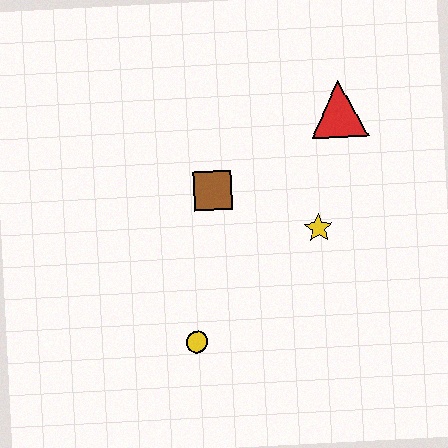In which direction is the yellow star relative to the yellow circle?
The yellow star is to the right of the yellow circle.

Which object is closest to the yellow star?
The brown square is closest to the yellow star.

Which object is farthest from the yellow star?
The yellow circle is farthest from the yellow star.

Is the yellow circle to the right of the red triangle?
No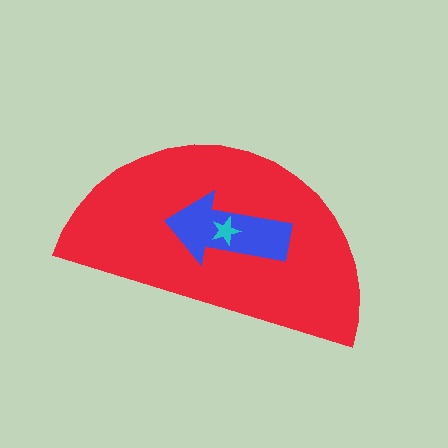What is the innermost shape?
The cyan star.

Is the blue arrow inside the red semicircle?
Yes.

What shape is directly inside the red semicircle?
The blue arrow.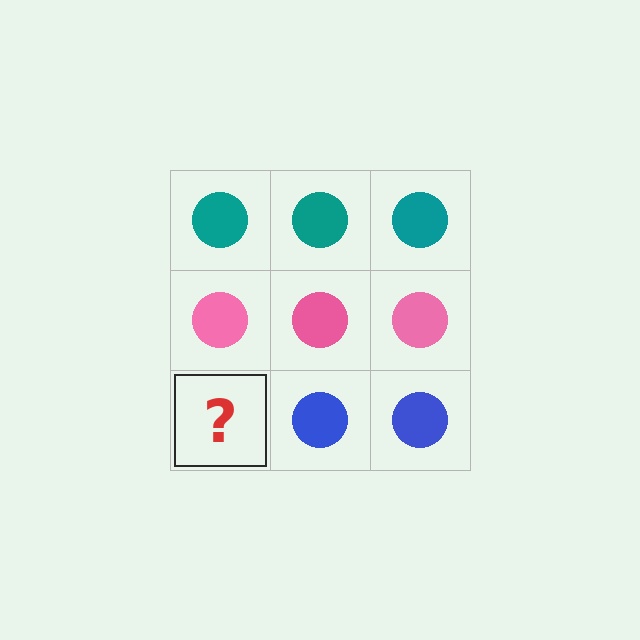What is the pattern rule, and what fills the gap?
The rule is that each row has a consistent color. The gap should be filled with a blue circle.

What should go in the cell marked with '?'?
The missing cell should contain a blue circle.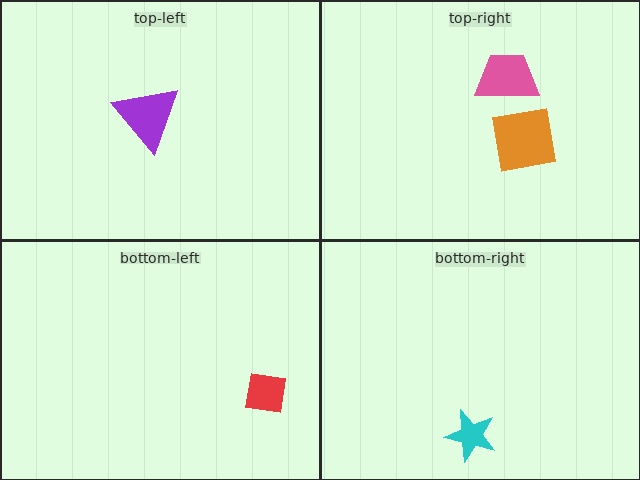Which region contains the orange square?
The top-right region.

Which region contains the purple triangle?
The top-left region.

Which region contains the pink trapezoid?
The top-right region.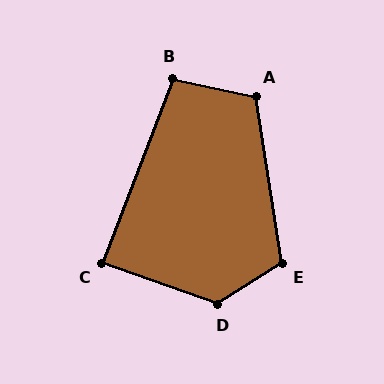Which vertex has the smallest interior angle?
C, at approximately 88 degrees.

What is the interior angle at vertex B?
Approximately 99 degrees (obtuse).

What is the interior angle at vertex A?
Approximately 111 degrees (obtuse).